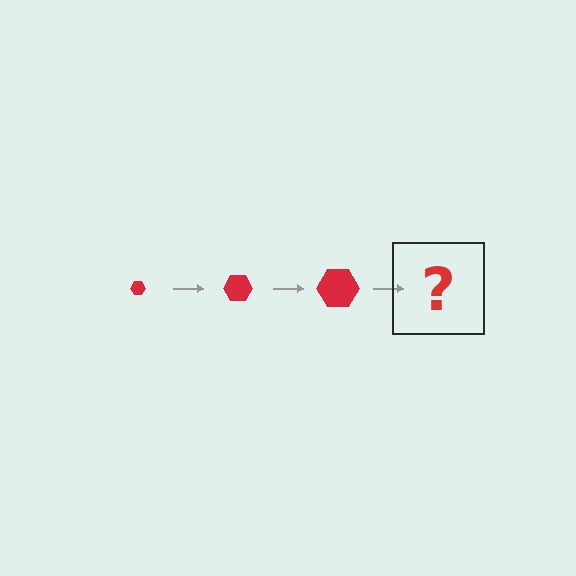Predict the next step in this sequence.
The next step is a red hexagon, larger than the previous one.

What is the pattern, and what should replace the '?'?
The pattern is that the hexagon gets progressively larger each step. The '?' should be a red hexagon, larger than the previous one.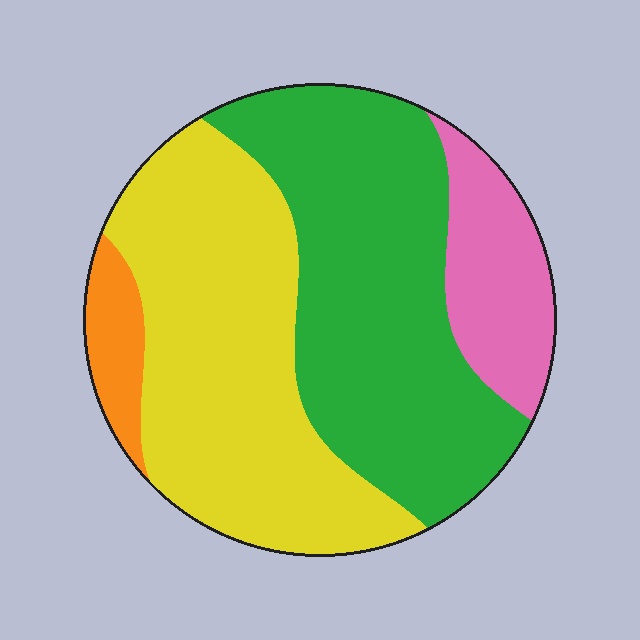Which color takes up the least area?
Orange, at roughly 5%.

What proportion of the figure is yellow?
Yellow covers around 40% of the figure.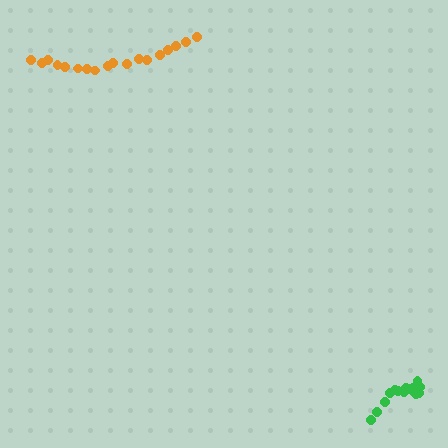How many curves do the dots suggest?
There are 2 distinct paths.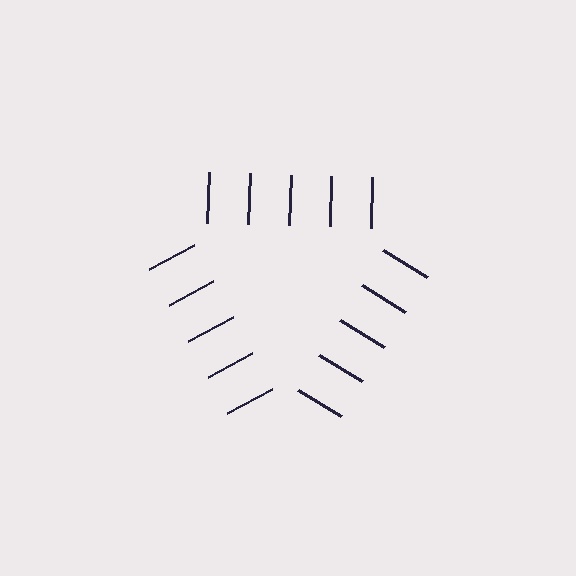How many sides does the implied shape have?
3 sides — the line-ends trace a triangle.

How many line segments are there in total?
15 — 5 along each of the 3 edges.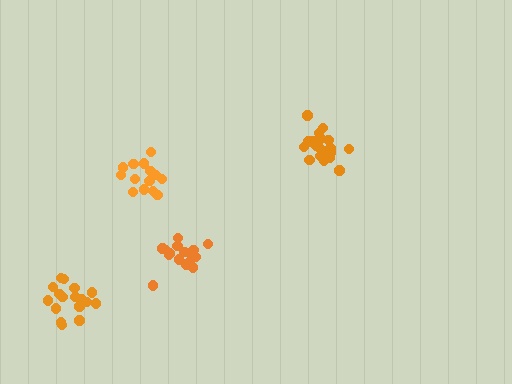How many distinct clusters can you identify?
There are 4 distinct clusters.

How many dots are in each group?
Group 1: 14 dots, Group 2: 20 dots, Group 3: 18 dots, Group 4: 16 dots (68 total).